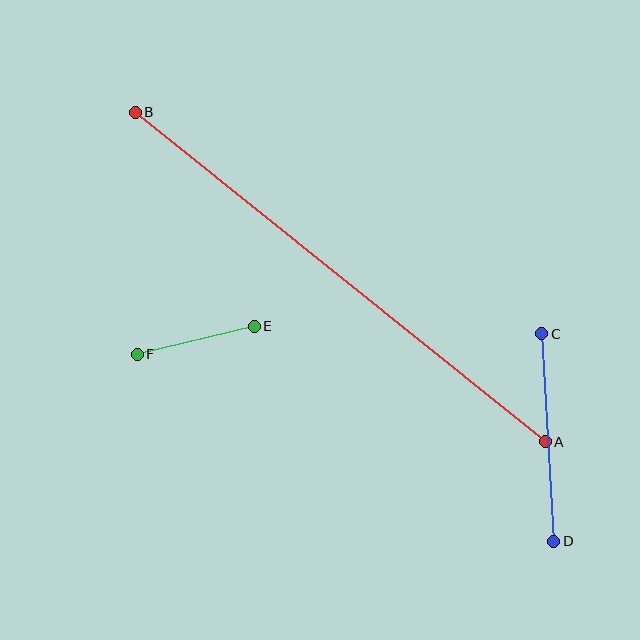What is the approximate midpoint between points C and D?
The midpoint is at approximately (548, 437) pixels.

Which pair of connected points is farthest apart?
Points A and B are farthest apart.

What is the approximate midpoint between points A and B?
The midpoint is at approximately (340, 277) pixels.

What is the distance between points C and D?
The distance is approximately 208 pixels.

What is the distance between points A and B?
The distance is approximately 526 pixels.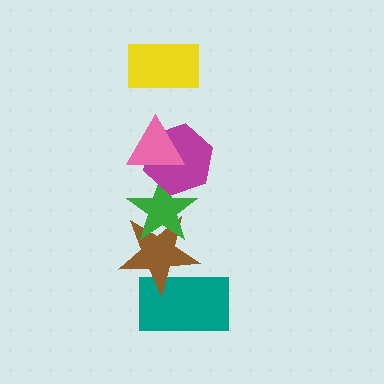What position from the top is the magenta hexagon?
The magenta hexagon is 3rd from the top.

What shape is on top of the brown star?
The green star is on top of the brown star.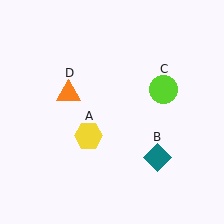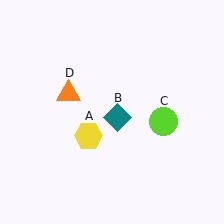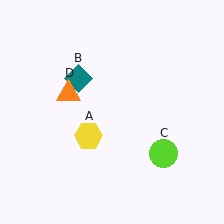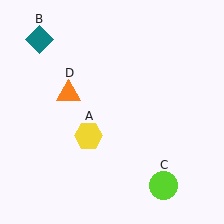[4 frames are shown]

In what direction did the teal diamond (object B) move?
The teal diamond (object B) moved up and to the left.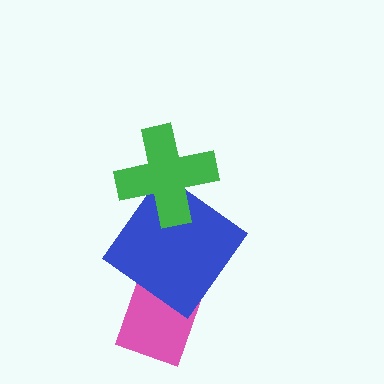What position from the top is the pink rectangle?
The pink rectangle is 3rd from the top.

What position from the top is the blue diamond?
The blue diamond is 2nd from the top.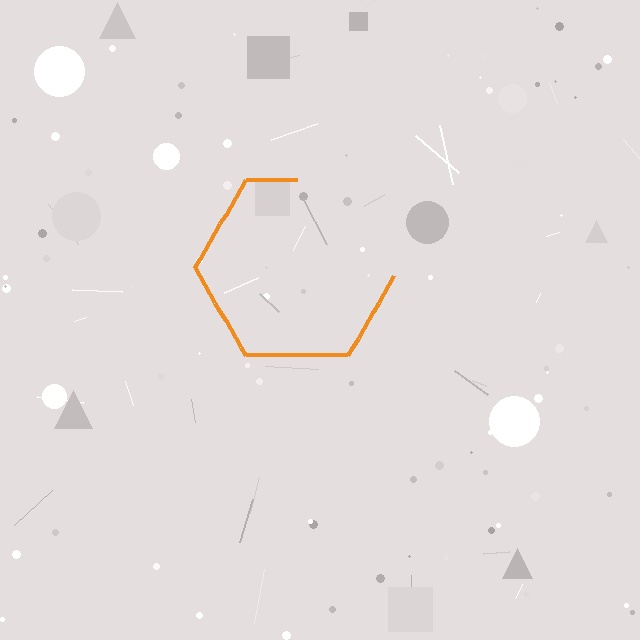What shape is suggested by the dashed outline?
The dashed outline suggests a hexagon.